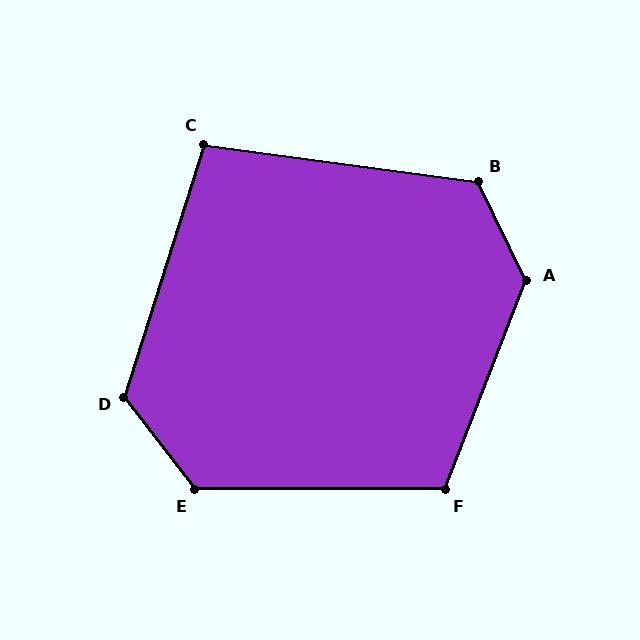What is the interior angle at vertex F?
Approximately 111 degrees (obtuse).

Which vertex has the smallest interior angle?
C, at approximately 100 degrees.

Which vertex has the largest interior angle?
A, at approximately 133 degrees.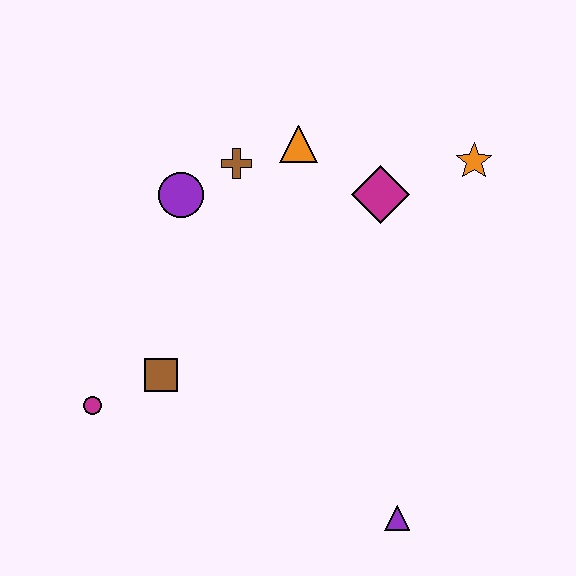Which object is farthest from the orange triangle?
The purple triangle is farthest from the orange triangle.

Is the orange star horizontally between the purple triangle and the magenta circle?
No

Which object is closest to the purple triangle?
The brown square is closest to the purple triangle.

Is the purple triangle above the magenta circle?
No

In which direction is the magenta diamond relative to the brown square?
The magenta diamond is to the right of the brown square.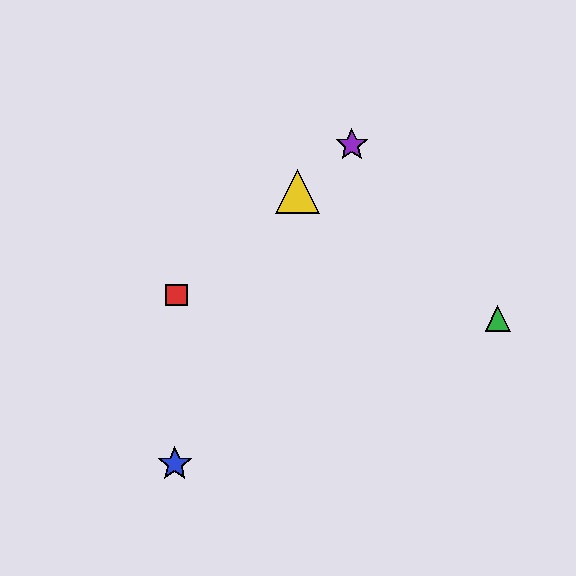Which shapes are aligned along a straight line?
The red square, the yellow triangle, the purple star are aligned along a straight line.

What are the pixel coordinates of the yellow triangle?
The yellow triangle is at (297, 191).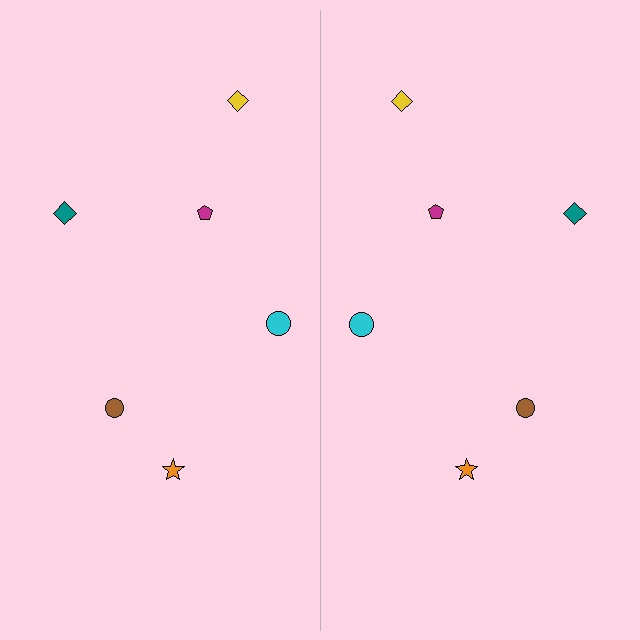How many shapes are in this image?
There are 12 shapes in this image.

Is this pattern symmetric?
Yes, this pattern has bilateral (reflection) symmetry.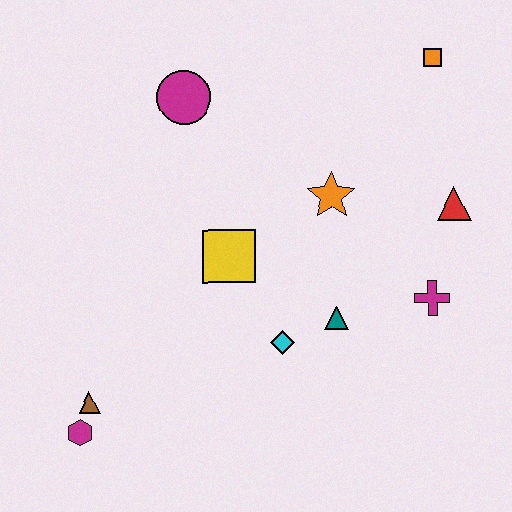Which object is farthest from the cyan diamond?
The orange square is farthest from the cyan diamond.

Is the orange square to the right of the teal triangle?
Yes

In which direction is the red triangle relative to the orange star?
The red triangle is to the right of the orange star.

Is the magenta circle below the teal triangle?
No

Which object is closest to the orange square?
The red triangle is closest to the orange square.